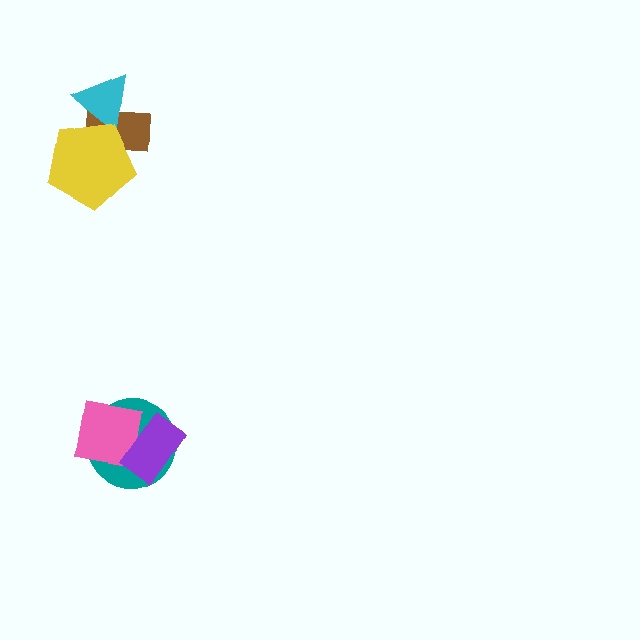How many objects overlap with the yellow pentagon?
2 objects overlap with the yellow pentagon.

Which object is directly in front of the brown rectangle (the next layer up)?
The cyan triangle is directly in front of the brown rectangle.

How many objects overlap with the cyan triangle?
2 objects overlap with the cyan triangle.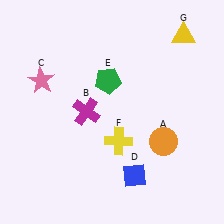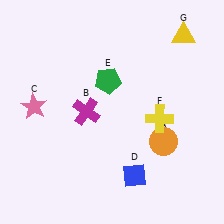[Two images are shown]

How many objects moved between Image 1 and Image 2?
2 objects moved between the two images.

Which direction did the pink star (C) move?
The pink star (C) moved down.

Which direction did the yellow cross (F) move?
The yellow cross (F) moved right.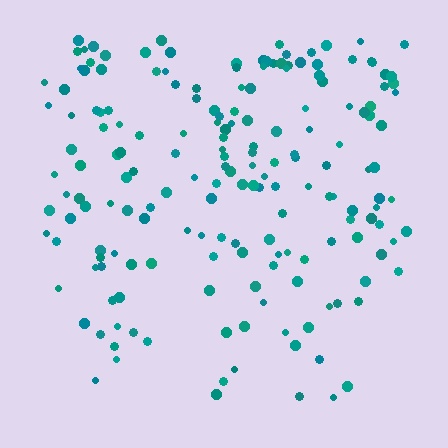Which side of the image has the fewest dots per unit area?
The bottom.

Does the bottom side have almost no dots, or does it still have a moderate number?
Still a moderate number, just noticeably fewer than the top.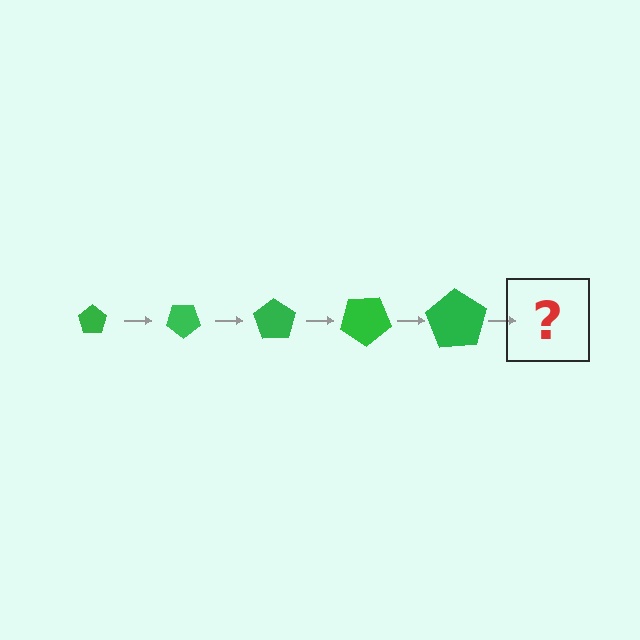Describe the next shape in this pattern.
It should be a pentagon, larger than the previous one and rotated 175 degrees from the start.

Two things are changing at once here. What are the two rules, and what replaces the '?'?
The two rules are that the pentagon grows larger each step and it rotates 35 degrees each step. The '?' should be a pentagon, larger than the previous one and rotated 175 degrees from the start.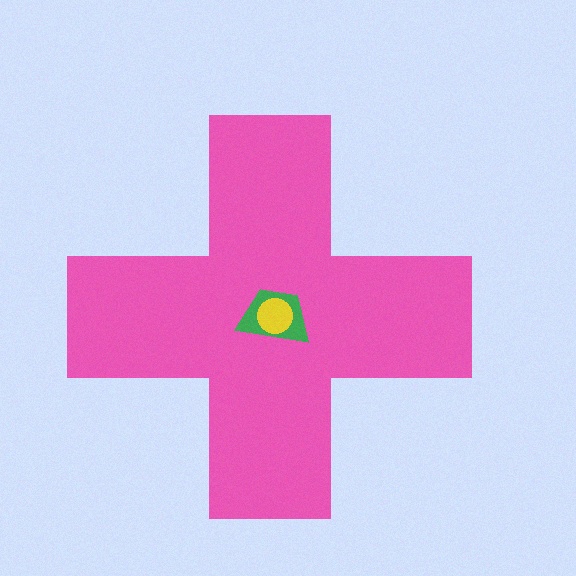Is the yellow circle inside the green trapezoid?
Yes.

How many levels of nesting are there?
3.